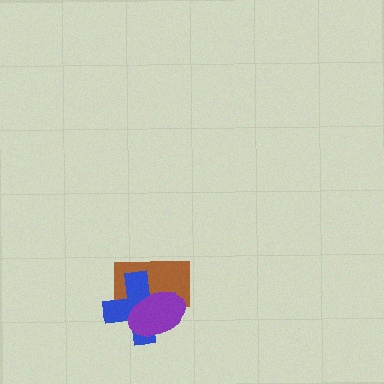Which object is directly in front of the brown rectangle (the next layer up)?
The blue cross is directly in front of the brown rectangle.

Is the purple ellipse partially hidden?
No, no other shape covers it.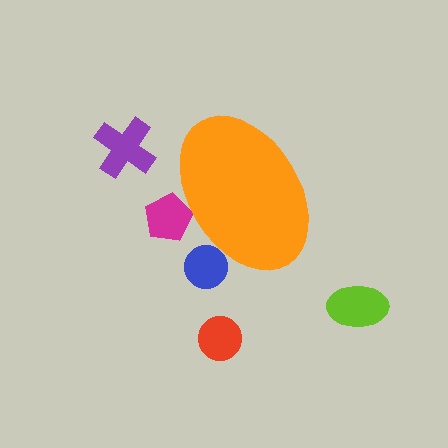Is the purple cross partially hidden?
No, the purple cross is fully visible.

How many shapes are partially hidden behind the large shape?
2 shapes are partially hidden.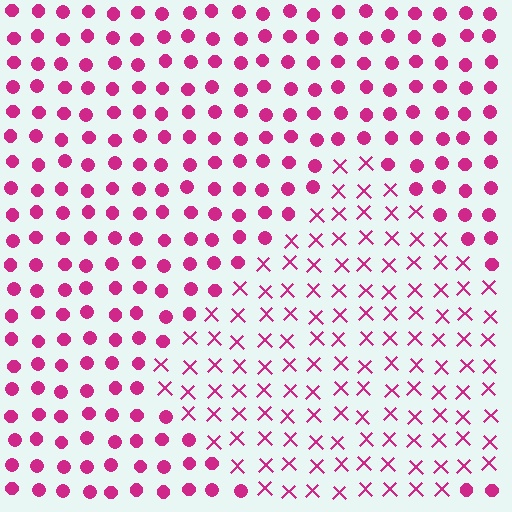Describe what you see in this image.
The image is filled with small magenta elements arranged in a uniform grid. A diamond-shaped region contains X marks, while the surrounding area contains circles. The boundary is defined purely by the change in element shape.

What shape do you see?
I see a diamond.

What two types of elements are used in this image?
The image uses X marks inside the diamond region and circles outside it.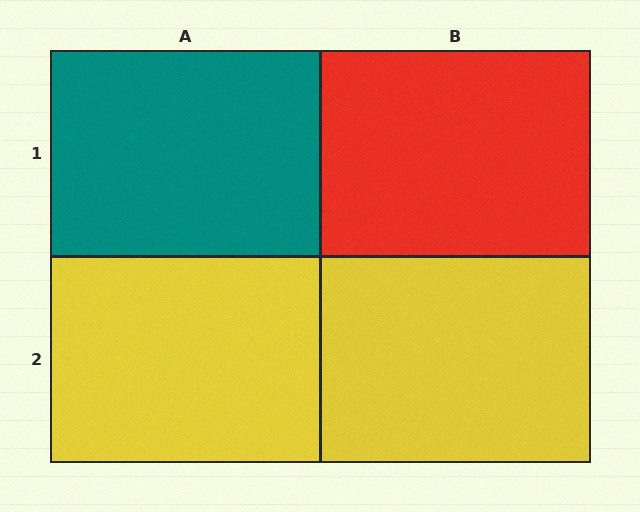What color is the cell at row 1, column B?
Red.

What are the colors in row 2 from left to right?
Yellow, yellow.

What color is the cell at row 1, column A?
Teal.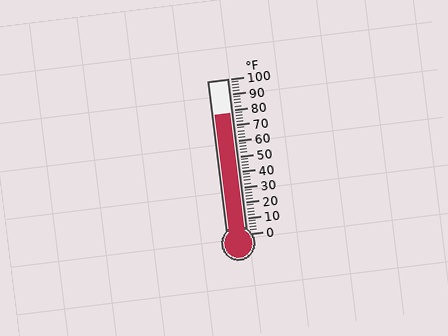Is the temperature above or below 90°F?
The temperature is below 90°F.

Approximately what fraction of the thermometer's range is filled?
The thermometer is filled to approximately 80% of its range.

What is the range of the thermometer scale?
The thermometer scale ranges from 0°F to 100°F.